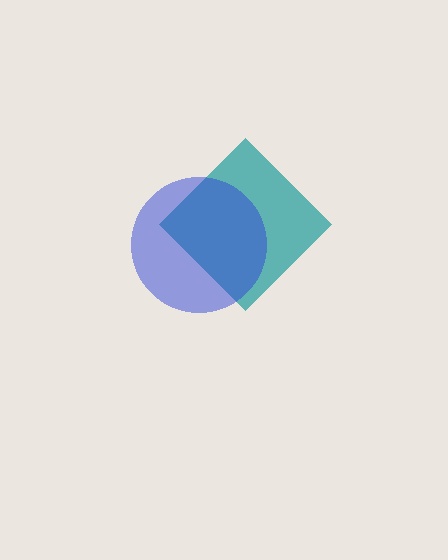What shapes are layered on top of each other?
The layered shapes are: a teal diamond, a blue circle.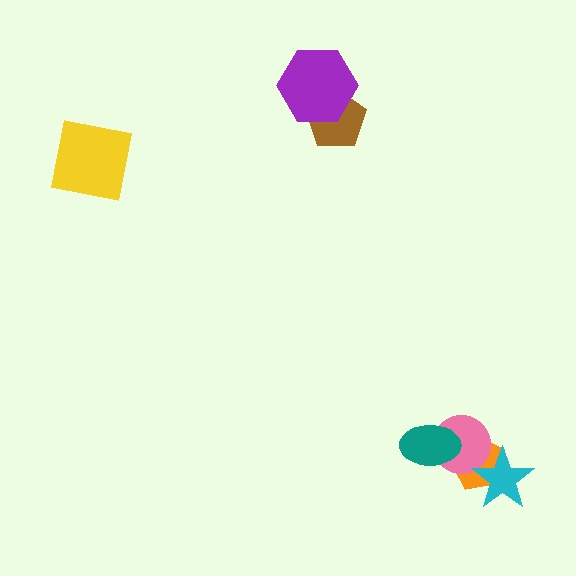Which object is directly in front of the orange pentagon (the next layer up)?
The pink circle is directly in front of the orange pentagon.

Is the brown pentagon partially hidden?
Yes, it is partially covered by another shape.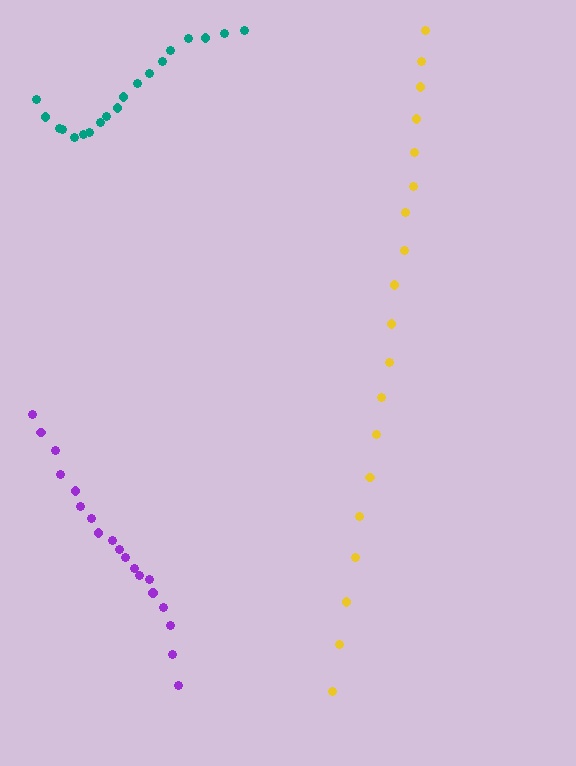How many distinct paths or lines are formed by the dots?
There are 3 distinct paths.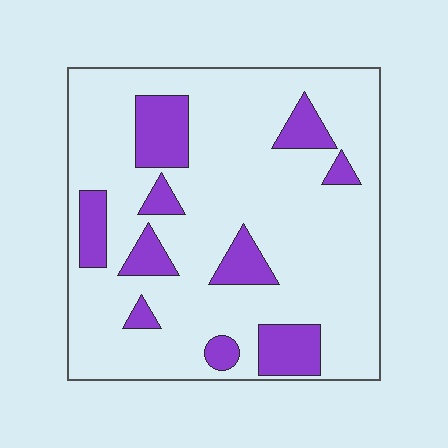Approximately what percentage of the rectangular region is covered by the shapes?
Approximately 20%.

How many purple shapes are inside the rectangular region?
10.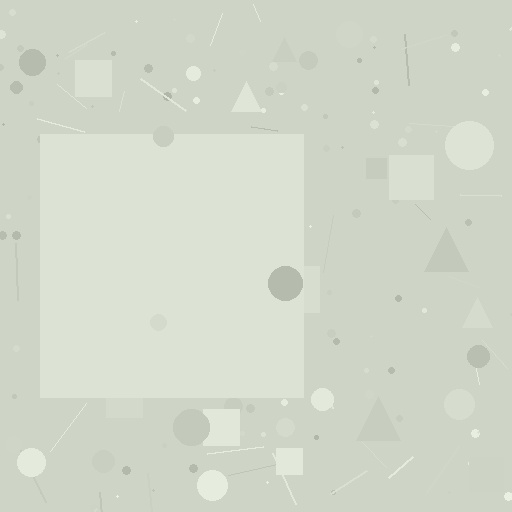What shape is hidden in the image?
A square is hidden in the image.